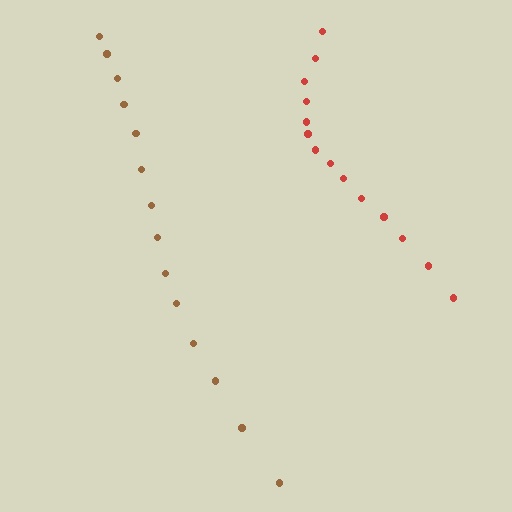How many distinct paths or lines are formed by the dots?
There are 2 distinct paths.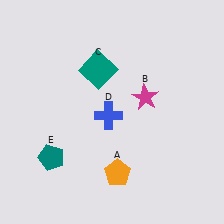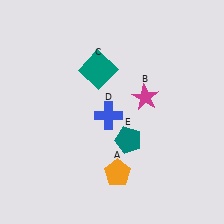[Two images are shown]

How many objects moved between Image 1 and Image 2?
1 object moved between the two images.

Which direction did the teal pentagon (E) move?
The teal pentagon (E) moved right.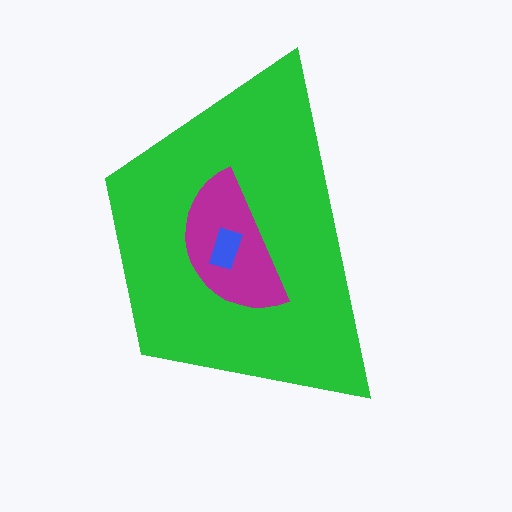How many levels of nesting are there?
3.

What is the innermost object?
The blue rectangle.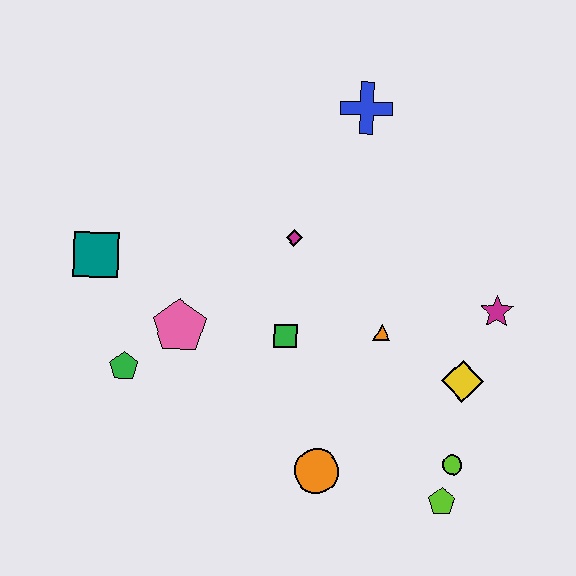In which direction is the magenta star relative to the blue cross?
The magenta star is below the blue cross.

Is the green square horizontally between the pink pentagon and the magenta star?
Yes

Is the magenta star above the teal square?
No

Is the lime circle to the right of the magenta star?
No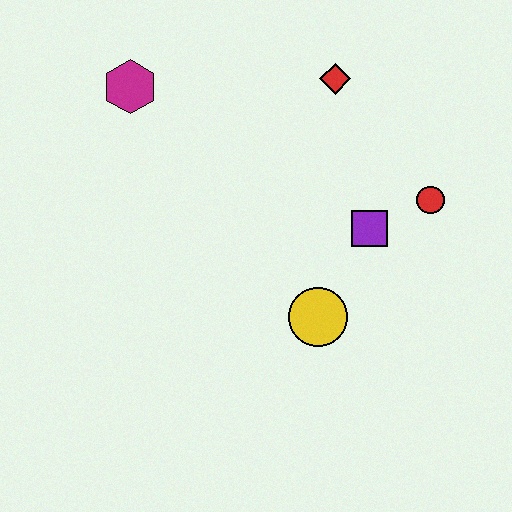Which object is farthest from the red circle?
The magenta hexagon is farthest from the red circle.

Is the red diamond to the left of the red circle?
Yes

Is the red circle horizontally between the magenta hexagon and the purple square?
No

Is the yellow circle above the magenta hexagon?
No